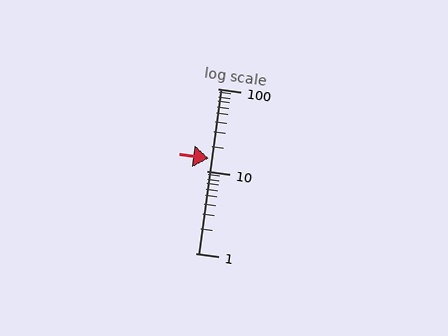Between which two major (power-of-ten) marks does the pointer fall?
The pointer is between 10 and 100.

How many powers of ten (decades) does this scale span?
The scale spans 2 decades, from 1 to 100.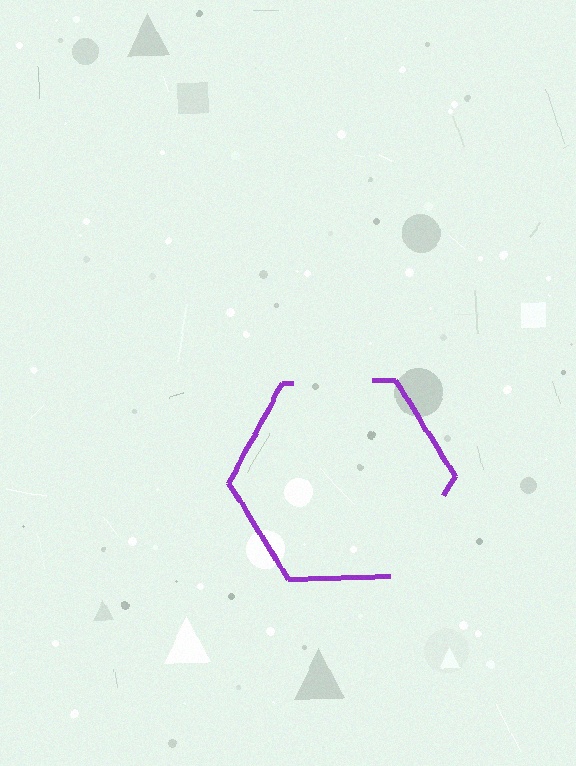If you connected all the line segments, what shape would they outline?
They would outline a hexagon.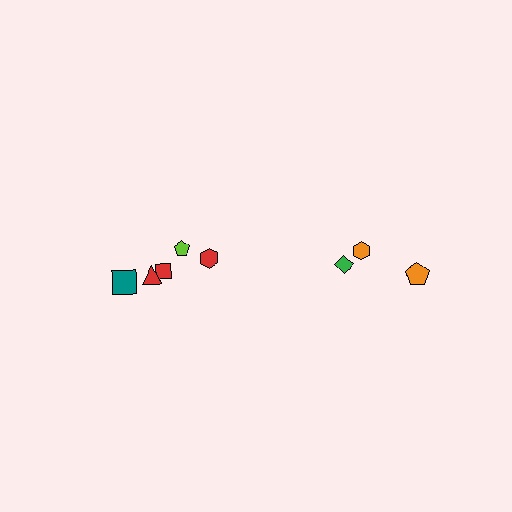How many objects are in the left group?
There are 5 objects.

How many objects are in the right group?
There are 3 objects.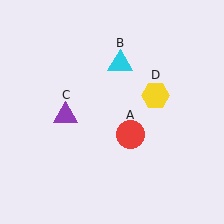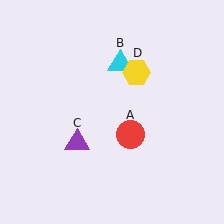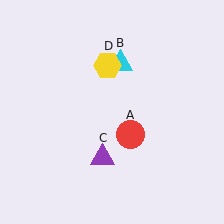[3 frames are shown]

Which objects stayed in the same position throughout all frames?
Red circle (object A) and cyan triangle (object B) remained stationary.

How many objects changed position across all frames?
2 objects changed position: purple triangle (object C), yellow hexagon (object D).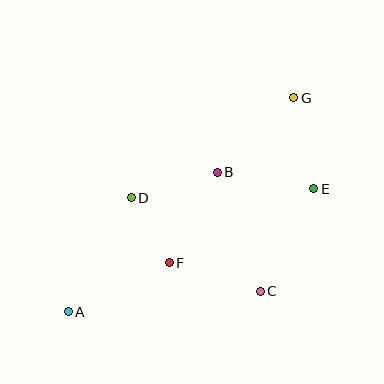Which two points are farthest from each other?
Points A and G are farthest from each other.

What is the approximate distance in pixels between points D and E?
The distance between D and E is approximately 183 pixels.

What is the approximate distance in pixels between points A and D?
The distance between A and D is approximately 130 pixels.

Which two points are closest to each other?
Points D and F are closest to each other.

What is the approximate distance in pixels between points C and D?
The distance between C and D is approximately 159 pixels.